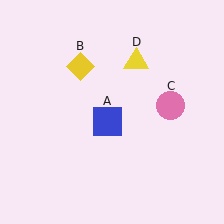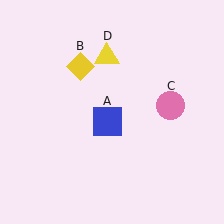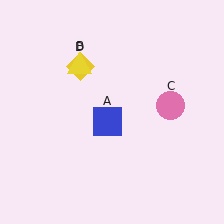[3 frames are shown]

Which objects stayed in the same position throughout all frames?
Blue square (object A) and yellow diamond (object B) and pink circle (object C) remained stationary.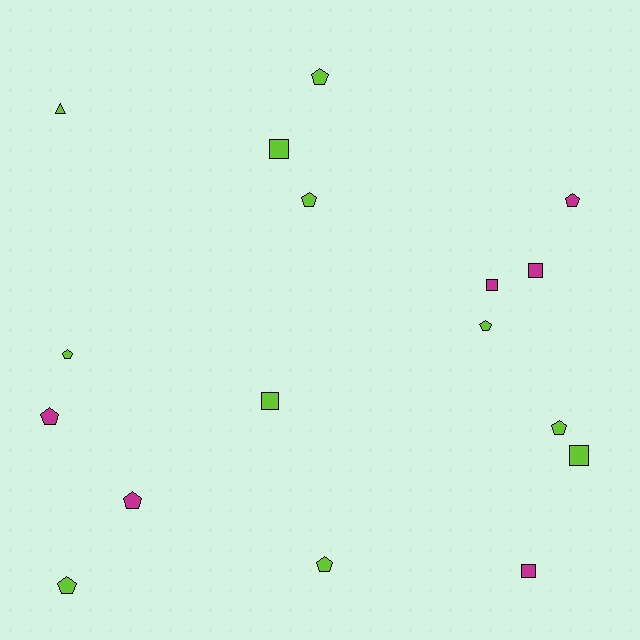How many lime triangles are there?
There is 1 lime triangle.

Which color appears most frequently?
Lime, with 11 objects.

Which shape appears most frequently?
Pentagon, with 10 objects.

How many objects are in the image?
There are 17 objects.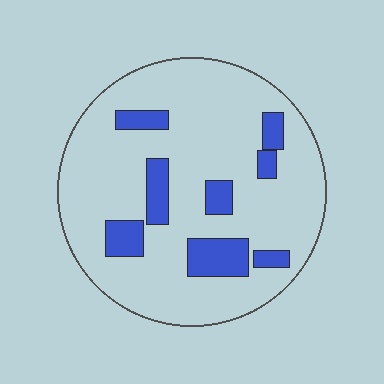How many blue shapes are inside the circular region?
8.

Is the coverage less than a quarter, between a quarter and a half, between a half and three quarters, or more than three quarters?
Less than a quarter.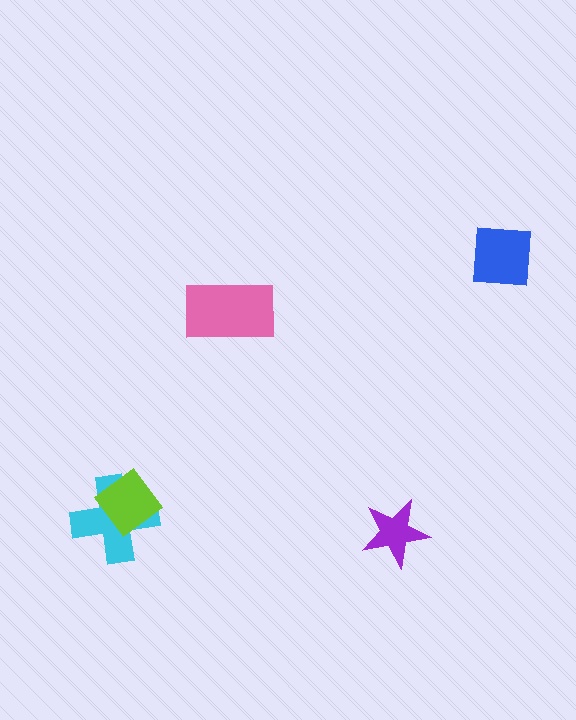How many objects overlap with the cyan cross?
1 object overlaps with the cyan cross.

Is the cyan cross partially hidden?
Yes, it is partially covered by another shape.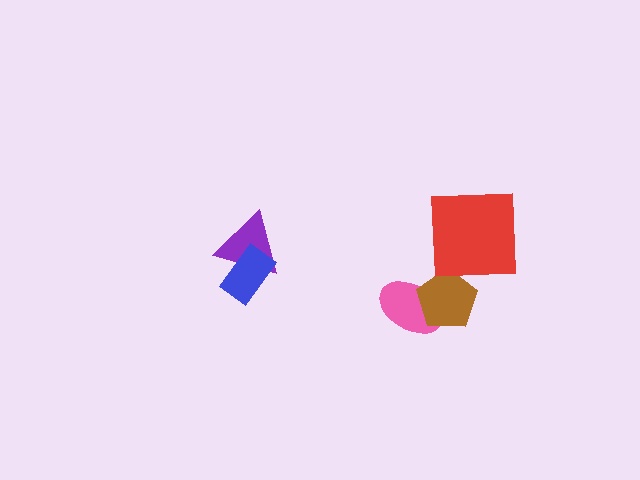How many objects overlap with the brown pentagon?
1 object overlaps with the brown pentagon.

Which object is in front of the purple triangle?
The blue rectangle is in front of the purple triangle.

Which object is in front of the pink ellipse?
The brown pentagon is in front of the pink ellipse.